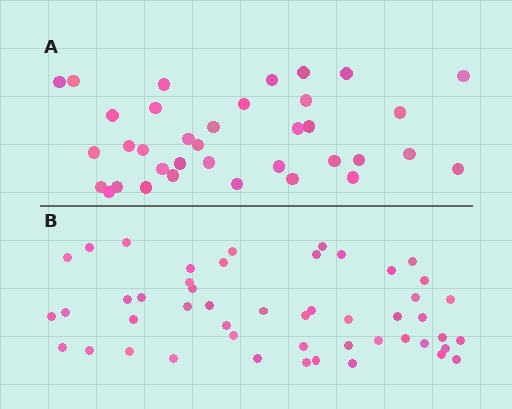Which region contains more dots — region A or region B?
Region B (the bottom region) has more dots.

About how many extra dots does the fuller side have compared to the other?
Region B has approximately 15 more dots than region A.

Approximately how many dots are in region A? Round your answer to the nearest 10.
About 40 dots. (The exact count is 36, which rounds to 40.)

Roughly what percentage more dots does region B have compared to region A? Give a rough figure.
About 35% more.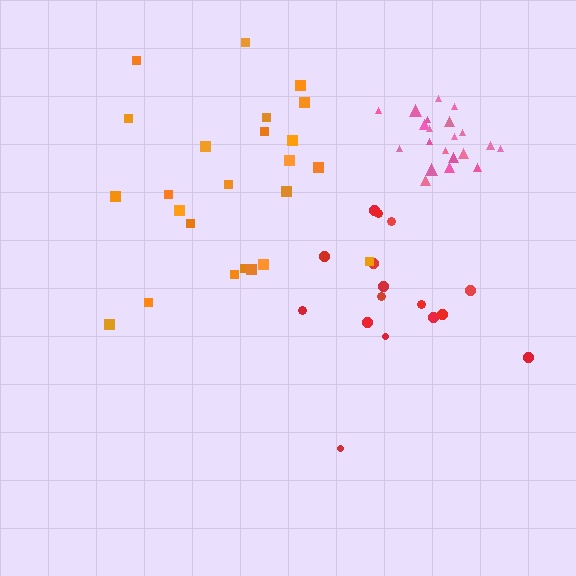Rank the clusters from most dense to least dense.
pink, orange, red.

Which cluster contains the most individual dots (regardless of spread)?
Orange (24).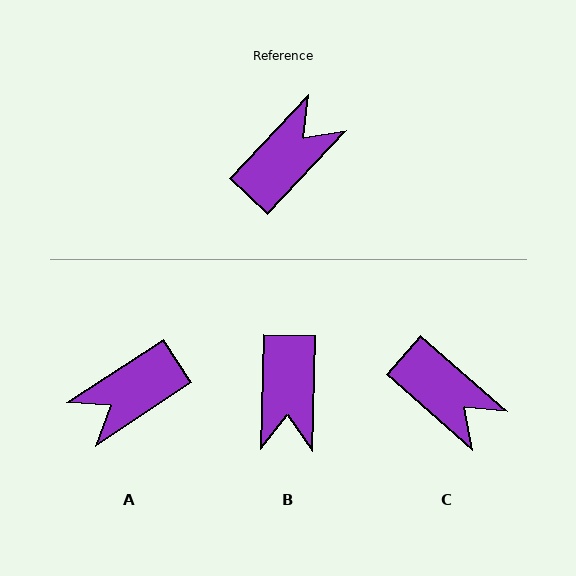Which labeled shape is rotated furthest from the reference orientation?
A, about 167 degrees away.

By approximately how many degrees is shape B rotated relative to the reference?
Approximately 138 degrees clockwise.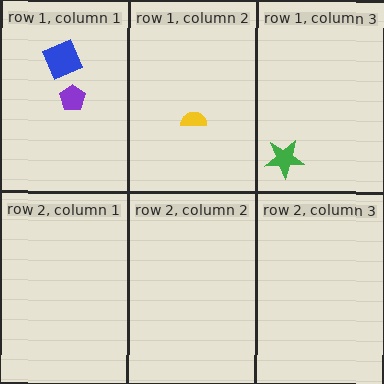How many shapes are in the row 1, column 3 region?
1.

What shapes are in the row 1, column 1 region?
The purple pentagon, the blue square.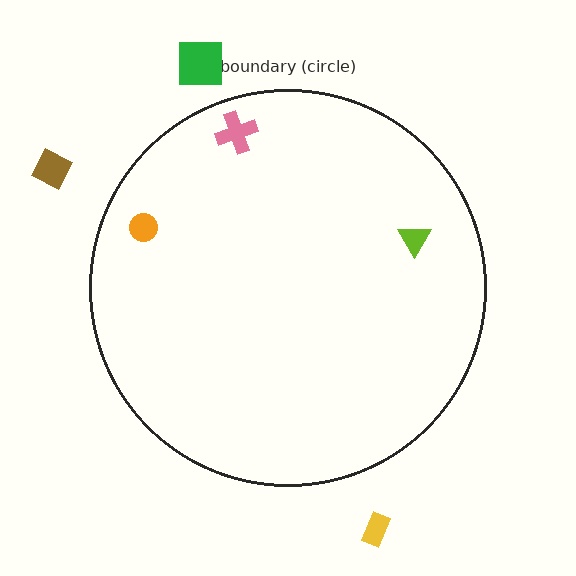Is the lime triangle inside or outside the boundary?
Inside.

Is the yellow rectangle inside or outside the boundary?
Outside.